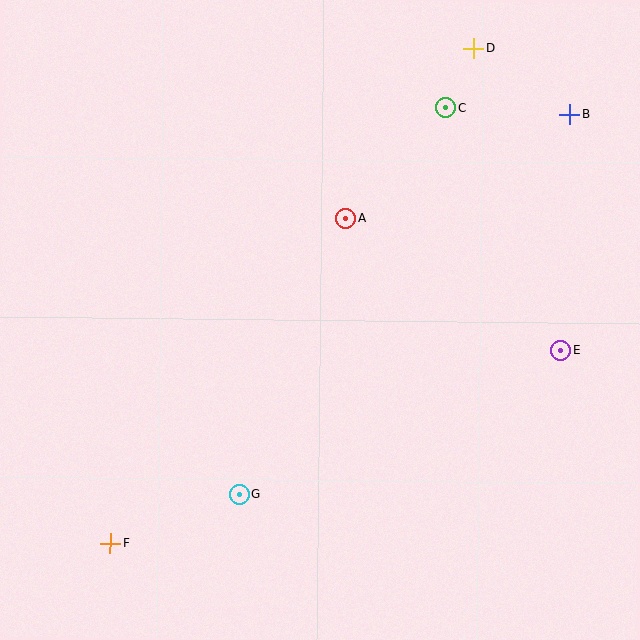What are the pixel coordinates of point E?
Point E is at (560, 350).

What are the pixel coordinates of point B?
Point B is at (570, 114).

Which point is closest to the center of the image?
Point A at (346, 218) is closest to the center.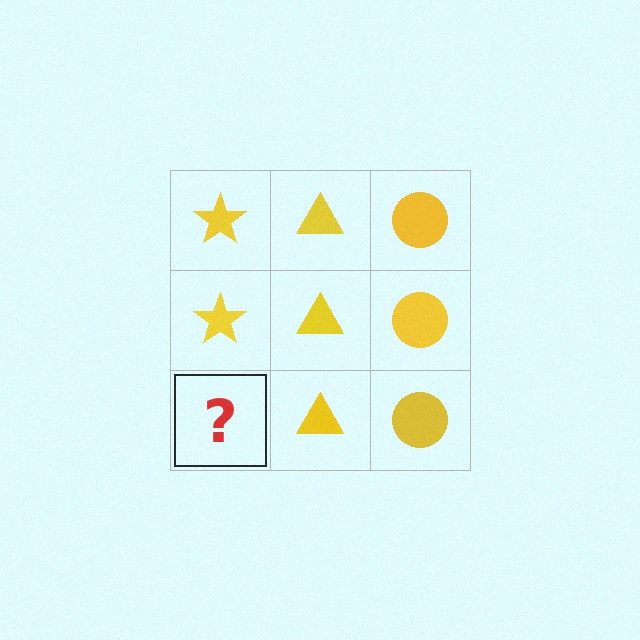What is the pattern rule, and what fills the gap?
The rule is that each column has a consistent shape. The gap should be filled with a yellow star.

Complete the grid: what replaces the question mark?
The question mark should be replaced with a yellow star.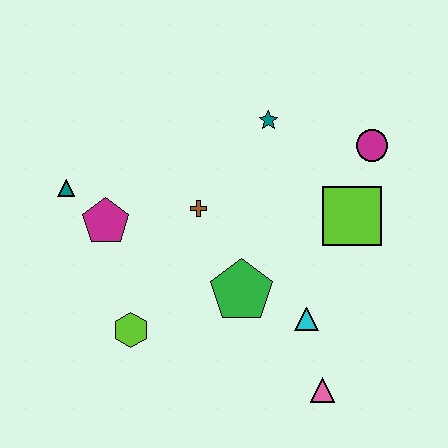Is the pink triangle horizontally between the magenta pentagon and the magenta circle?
Yes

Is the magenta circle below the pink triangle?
No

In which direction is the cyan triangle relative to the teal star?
The cyan triangle is below the teal star.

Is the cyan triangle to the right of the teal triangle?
Yes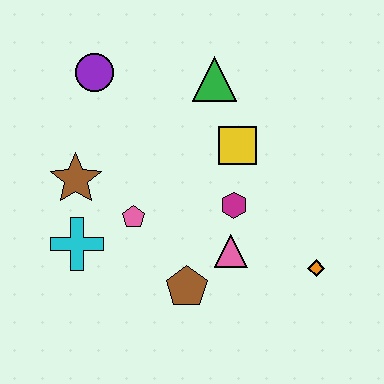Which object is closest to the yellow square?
The magenta hexagon is closest to the yellow square.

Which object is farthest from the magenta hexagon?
The purple circle is farthest from the magenta hexagon.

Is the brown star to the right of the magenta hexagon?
No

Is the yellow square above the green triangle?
No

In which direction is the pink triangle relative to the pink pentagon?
The pink triangle is to the right of the pink pentagon.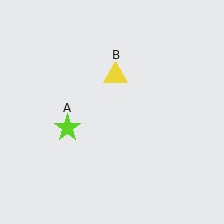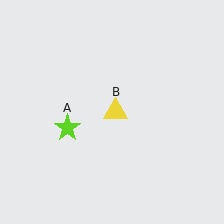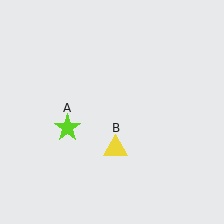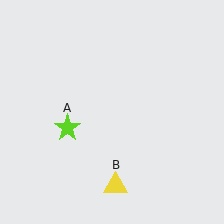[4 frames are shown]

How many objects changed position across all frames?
1 object changed position: yellow triangle (object B).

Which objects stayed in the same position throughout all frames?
Lime star (object A) remained stationary.